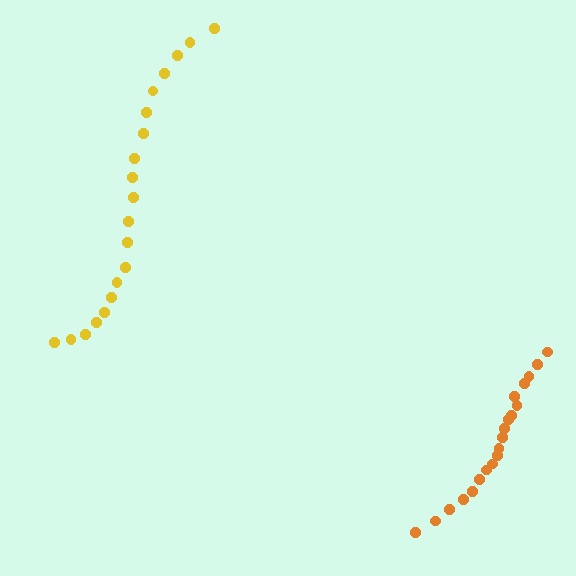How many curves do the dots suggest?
There are 2 distinct paths.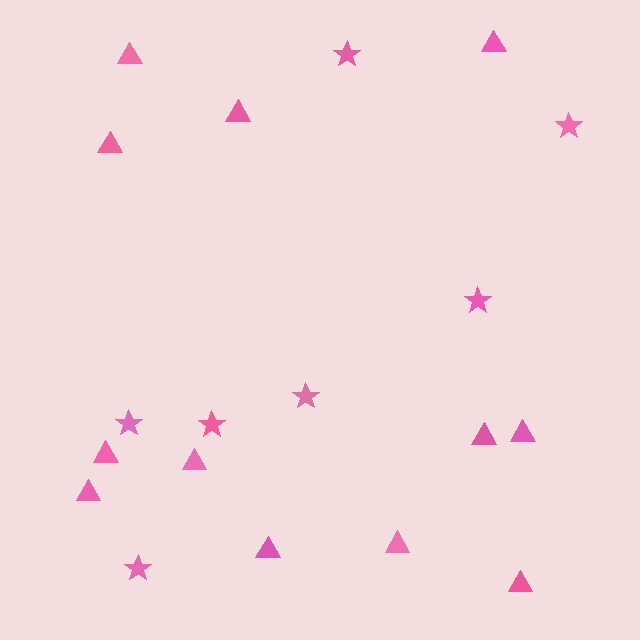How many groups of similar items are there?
There are 2 groups: one group of triangles (12) and one group of stars (7).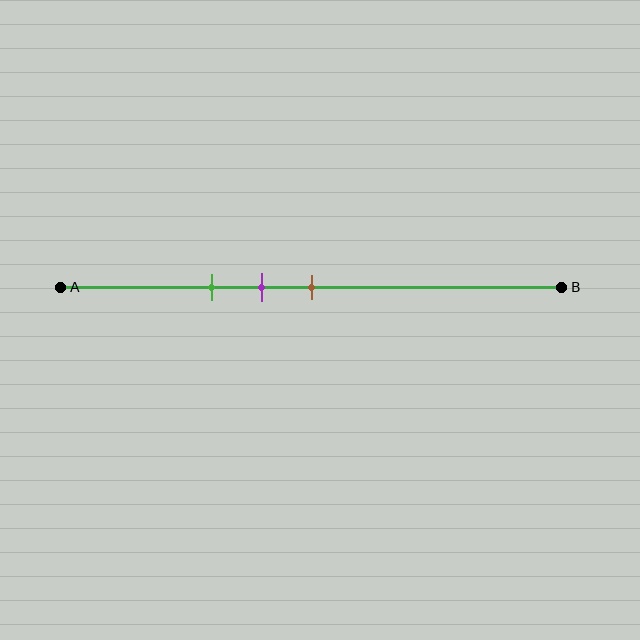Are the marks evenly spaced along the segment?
Yes, the marks are approximately evenly spaced.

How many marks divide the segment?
There are 3 marks dividing the segment.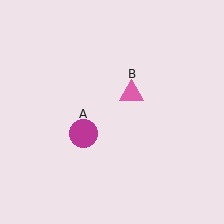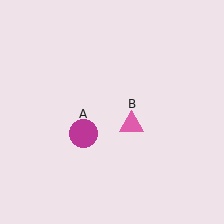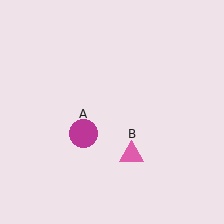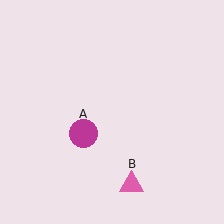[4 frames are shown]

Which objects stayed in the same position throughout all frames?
Magenta circle (object A) remained stationary.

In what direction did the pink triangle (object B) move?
The pink triangle (object B) moved down.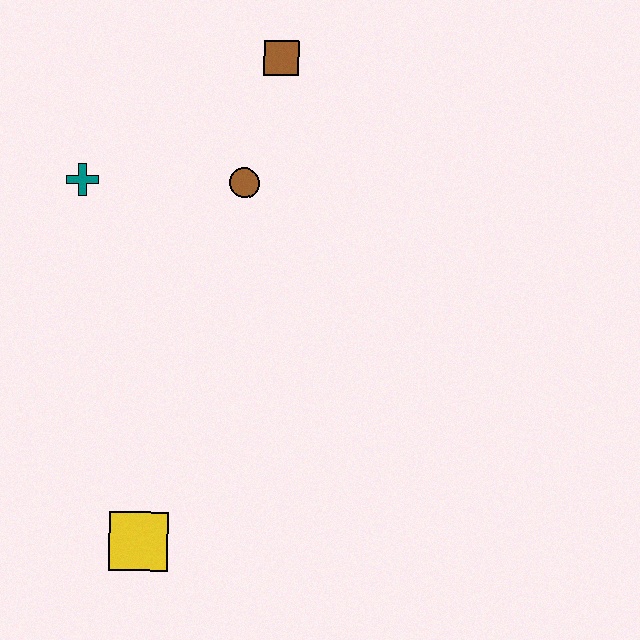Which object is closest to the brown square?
The brown circle is closest to the brown square.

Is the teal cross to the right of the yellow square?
No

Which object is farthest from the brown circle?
The yellow square is farthest from the brown circle.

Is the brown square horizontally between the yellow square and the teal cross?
No